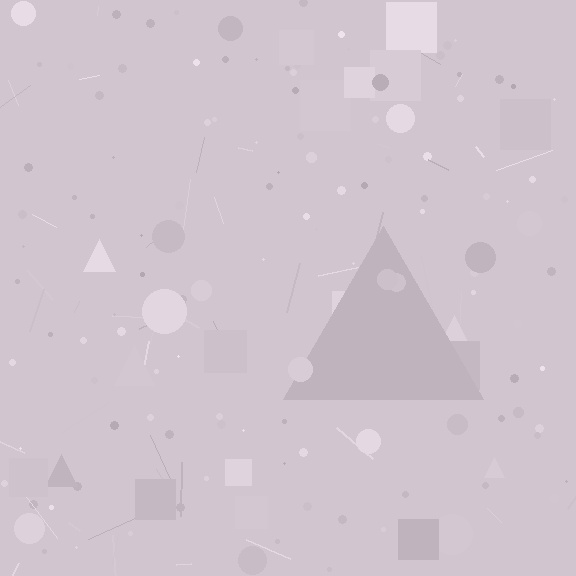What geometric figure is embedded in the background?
A triangle is embedded in the background.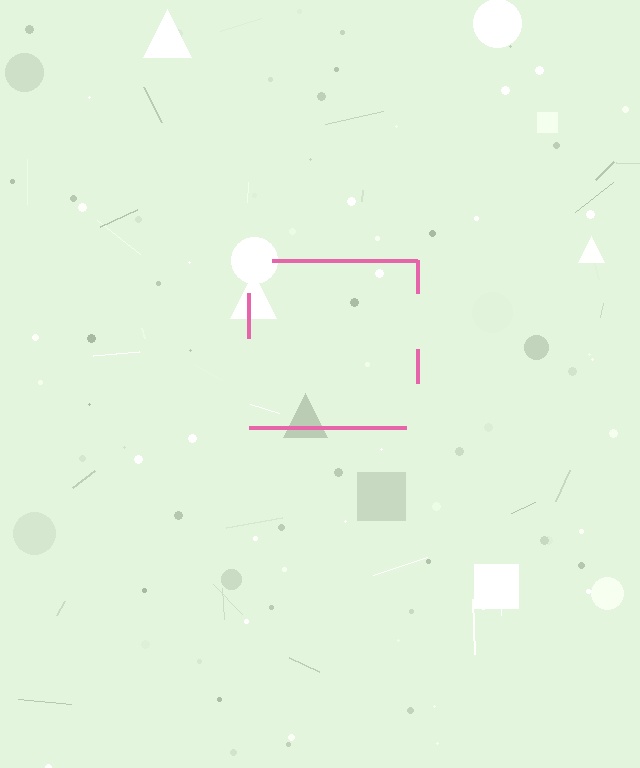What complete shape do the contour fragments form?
The contour fragments form a square.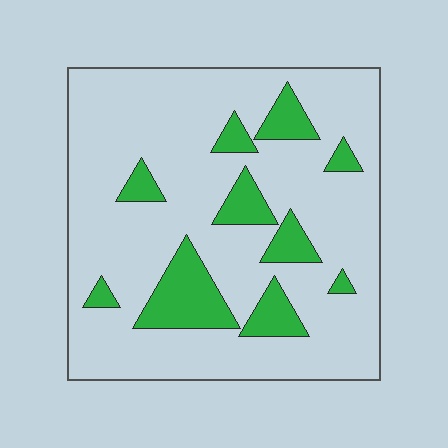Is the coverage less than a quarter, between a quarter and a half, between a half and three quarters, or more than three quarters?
Less than a quarter.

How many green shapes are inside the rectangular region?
10.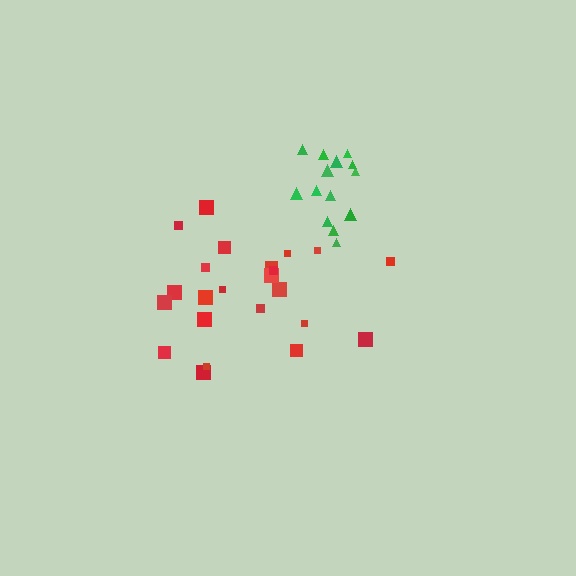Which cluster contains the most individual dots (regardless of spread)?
Red (23).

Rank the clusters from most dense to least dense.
green, red.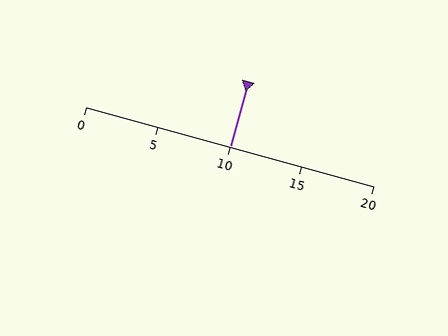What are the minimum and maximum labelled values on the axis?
The axis runs from 0 to 20.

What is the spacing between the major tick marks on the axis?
The major ticks are spaced 5 apart.